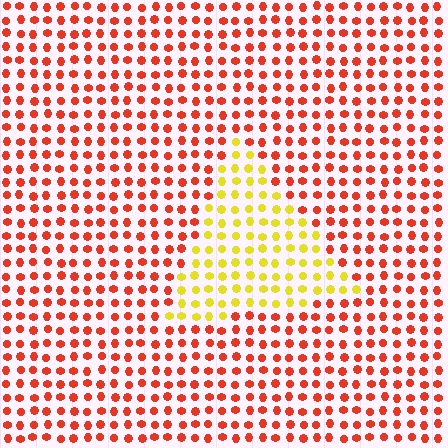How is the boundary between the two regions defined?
The boundary is defined purely by a slight shift in hue (about 53 degrees). Spacing, size, and orientation are identical on both sides.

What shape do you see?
I see a triangle.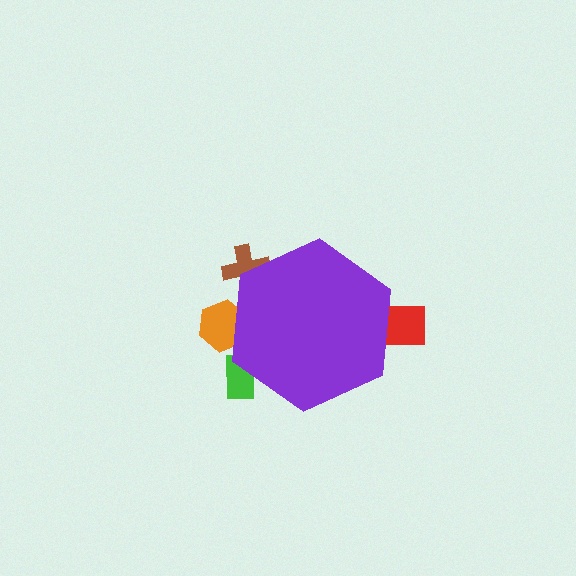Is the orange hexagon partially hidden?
Yes, the orange hexagon is partially hidden behind the purple hexagon.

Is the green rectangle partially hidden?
Yes, the green rectangle is partially hidden behind the purple hexagon.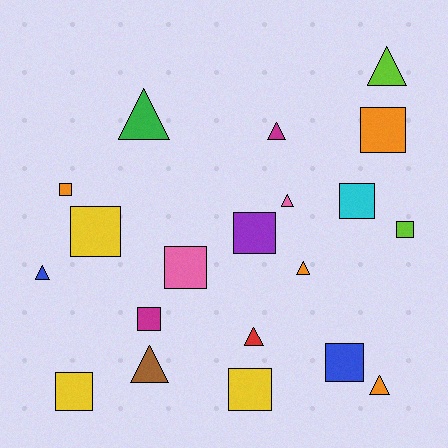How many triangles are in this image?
There are 9 triangles.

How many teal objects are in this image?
There are no teal objects.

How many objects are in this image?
There are 20 objects.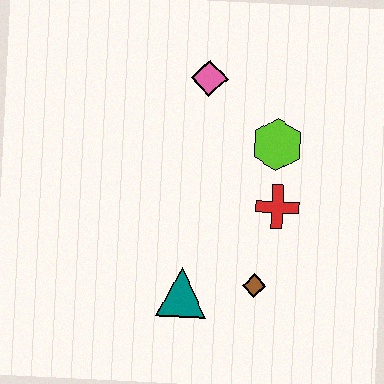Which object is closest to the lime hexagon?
The red cross is closest to the lime hexagon.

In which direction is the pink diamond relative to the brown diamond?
The pink diamond is above the brown diamond.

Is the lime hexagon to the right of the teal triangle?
Yes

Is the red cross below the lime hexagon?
Yes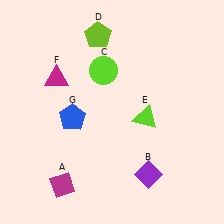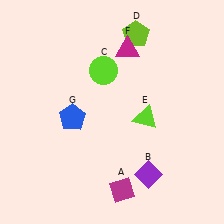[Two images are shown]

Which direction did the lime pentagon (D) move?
The lime pentagon (D) moved right.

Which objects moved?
The objects that moved are: the magenta diamond (A), the lime pentagon (D), the magenta triangle (F).